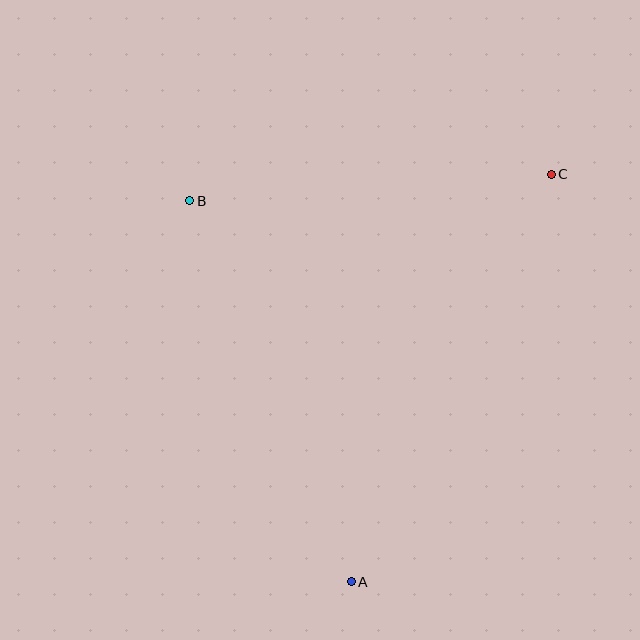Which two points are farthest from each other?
Points A and C are farthest from each other.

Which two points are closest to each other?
Points B and C are closest to each other.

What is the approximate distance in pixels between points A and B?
The distance between A and B is approximately 414 pixels.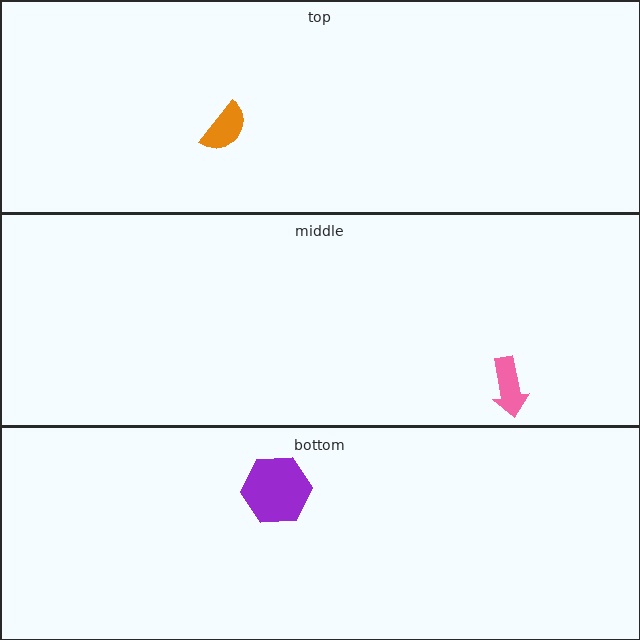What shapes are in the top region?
The orange semicircle.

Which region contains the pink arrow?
The middle region.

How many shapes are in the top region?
1.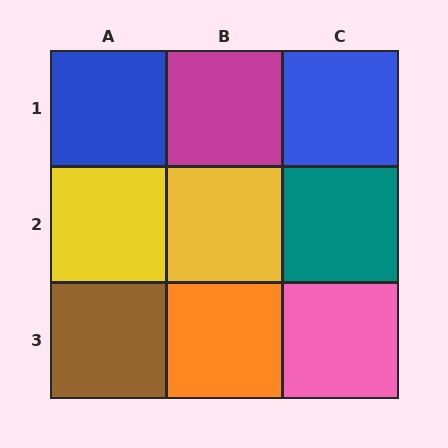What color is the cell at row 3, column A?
Brown.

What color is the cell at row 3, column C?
Pink.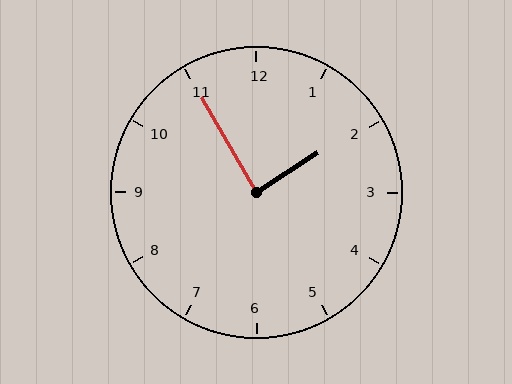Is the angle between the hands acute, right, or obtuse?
It is right.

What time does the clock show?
1:55.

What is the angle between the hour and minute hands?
Approximately 88 degrees.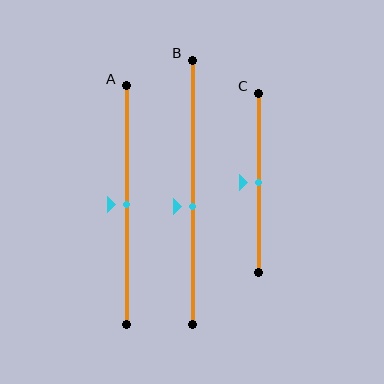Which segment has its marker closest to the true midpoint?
Segment A has its marker closest to the true midpoint.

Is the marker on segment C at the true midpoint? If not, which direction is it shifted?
Yes, the marker on segment C is at the true midpoint.